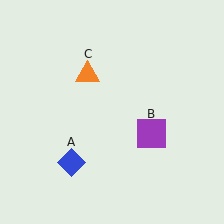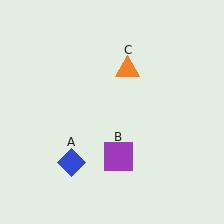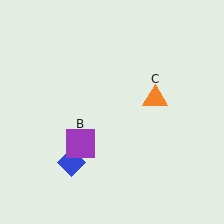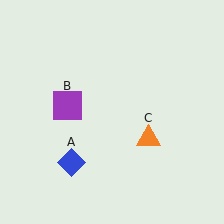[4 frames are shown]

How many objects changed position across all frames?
2 objects changed position: purple square (object B), orange triangle (object C).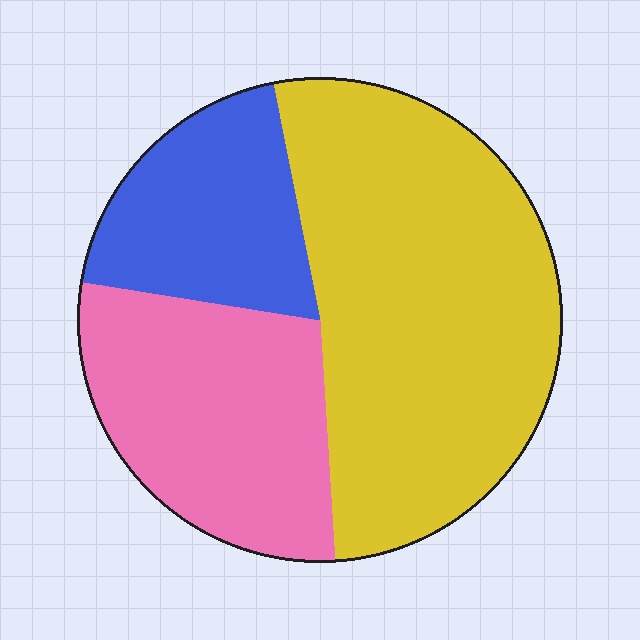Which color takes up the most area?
Yellow, at roughly 50%.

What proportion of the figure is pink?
Pink covers roughly 30% of the figure.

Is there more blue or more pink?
Pink.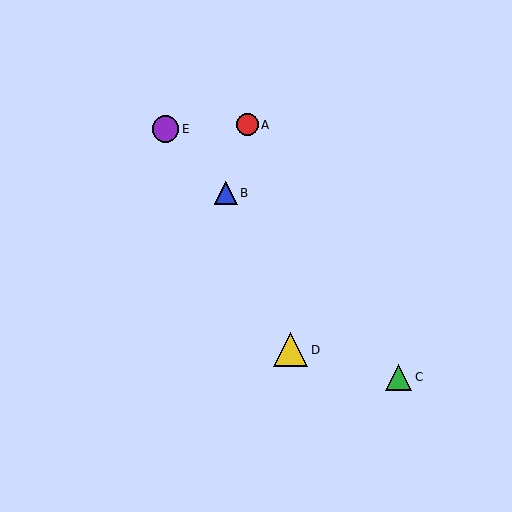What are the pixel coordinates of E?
Object E is at (166, 129).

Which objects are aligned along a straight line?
Objects B, C, E are aligned along a straight line.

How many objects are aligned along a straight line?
3 objects (B, C, E) are aligned along a straight line.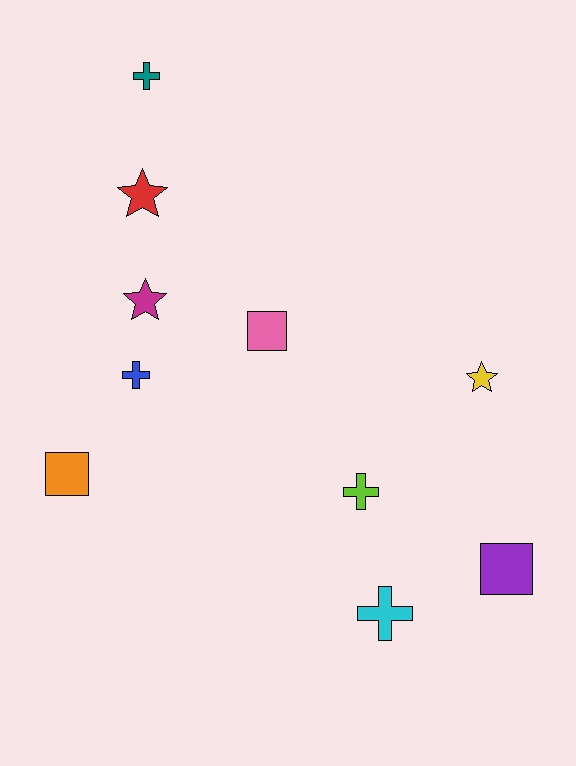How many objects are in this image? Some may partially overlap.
There are 10 objects.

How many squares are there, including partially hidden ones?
There are 3 squares.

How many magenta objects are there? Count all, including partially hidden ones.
There is 1 magenta object.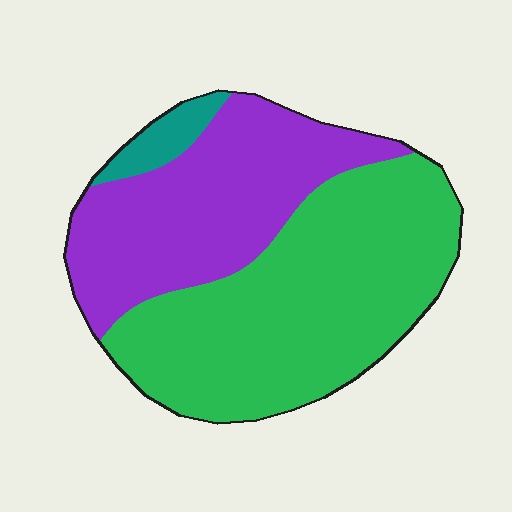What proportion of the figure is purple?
Purple covers around 40% of the figure.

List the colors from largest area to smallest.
From largest to smallest: green, purple, teal.